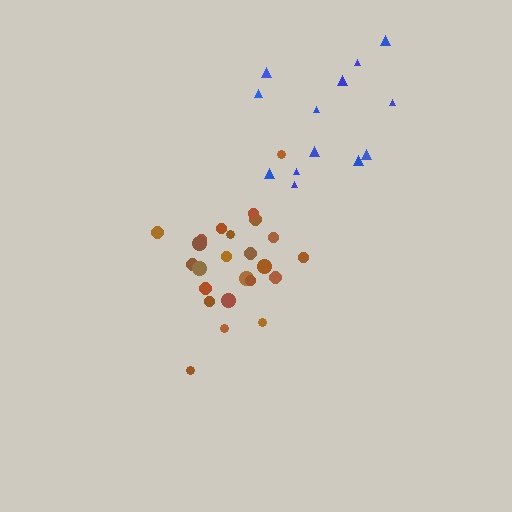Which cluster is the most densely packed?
Brown.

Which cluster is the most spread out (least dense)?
Blue.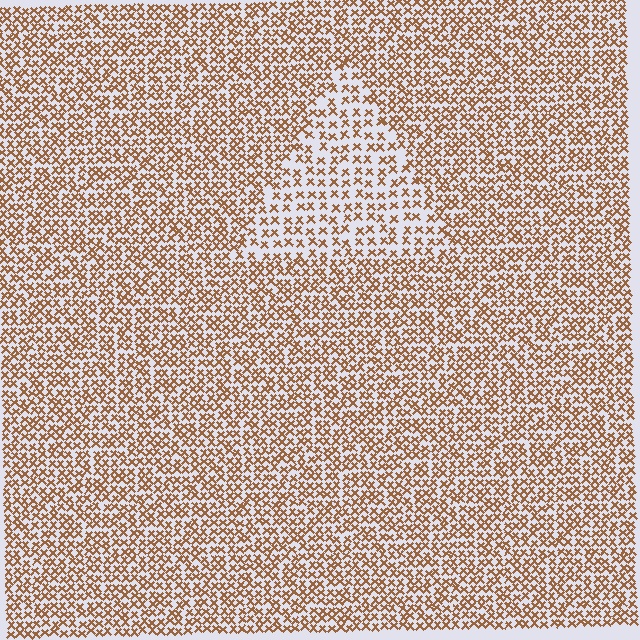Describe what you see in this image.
The image contains small brown elements arranged at two different densities. A triangle-shaped region is visible where the elements are less densely packed than the surrounding area.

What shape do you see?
I see a triangle.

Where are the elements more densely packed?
The elements are more densely packed outside the triangle boundary.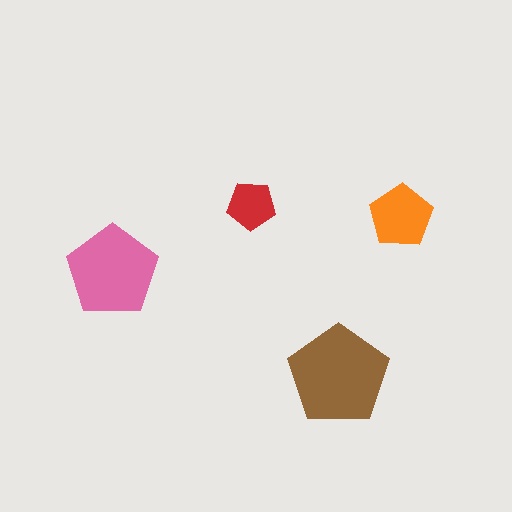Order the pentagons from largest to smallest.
the brown one, the pink one, the orange one, the red one.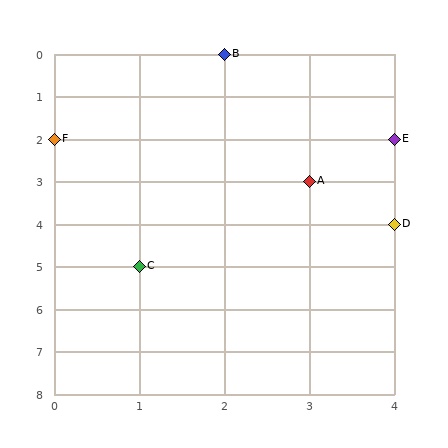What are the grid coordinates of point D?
Point D is at grid coordinates (4, 4).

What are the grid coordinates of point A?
Point A is at grid coordinates (3, 3).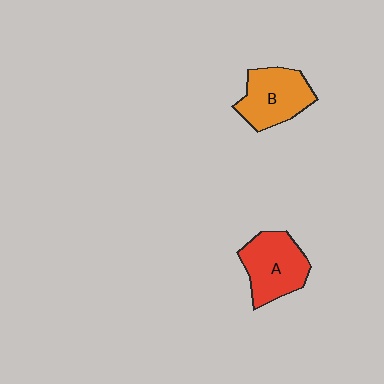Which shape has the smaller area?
Shape B (orange).